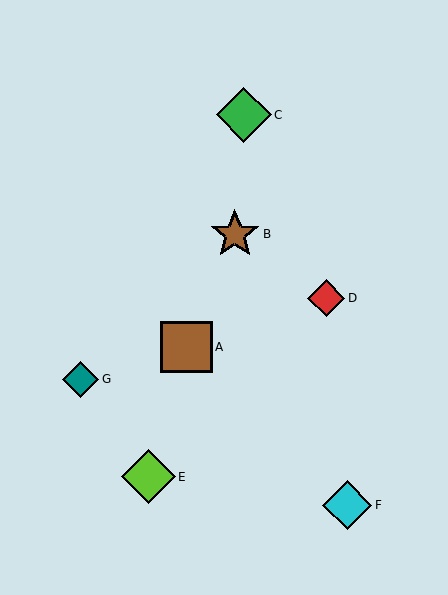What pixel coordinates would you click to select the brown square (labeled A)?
Click at (187, 347) to select the brown square A.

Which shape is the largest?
The green diamond (labeled C) is the largest.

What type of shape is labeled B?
Shape B is a brown star.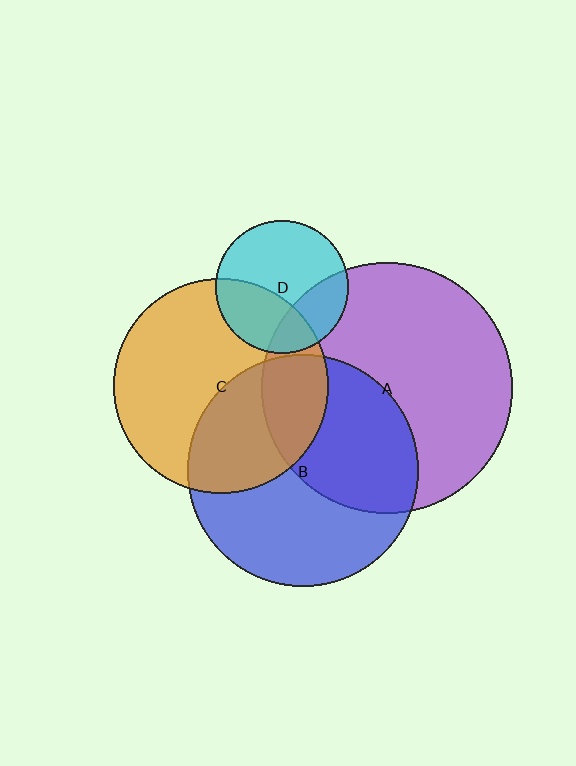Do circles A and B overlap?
Yes.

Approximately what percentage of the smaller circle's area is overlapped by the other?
Approximately 45%.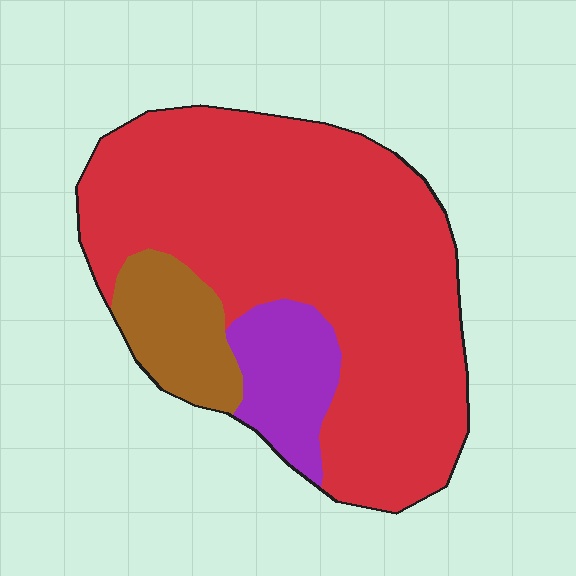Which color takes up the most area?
Red, at roughly 75%.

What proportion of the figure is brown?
Brown covers around 10% of the figure.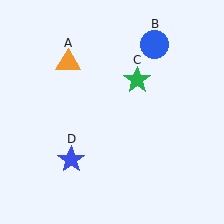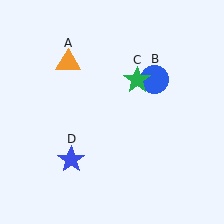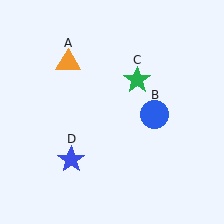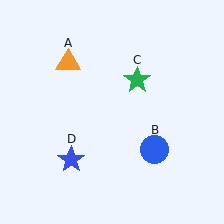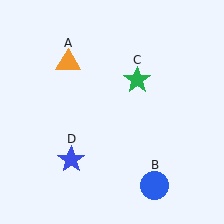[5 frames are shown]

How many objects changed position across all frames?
1 object changed position: blue circle (object B).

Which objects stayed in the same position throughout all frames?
Orange triangle (object A) and green star (object C) and blue star (object D) remained stationary.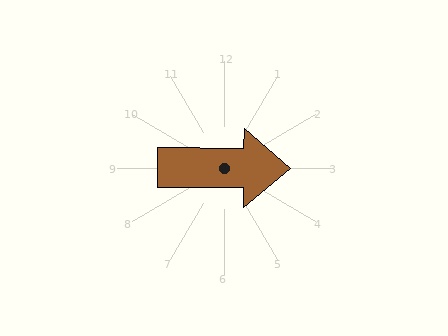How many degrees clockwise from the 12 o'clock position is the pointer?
Approximately 90 degrees.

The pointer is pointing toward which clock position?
Roughly 3 o'clock.